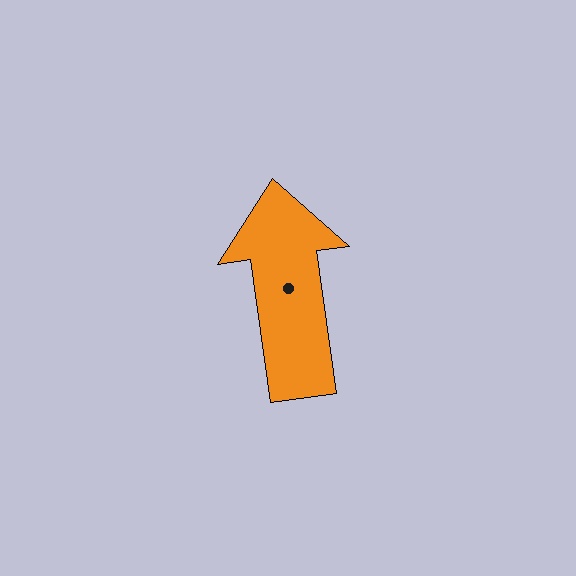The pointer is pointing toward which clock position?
Roughly 12 o'clock.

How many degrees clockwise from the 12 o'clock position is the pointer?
Approximately 352 degrees.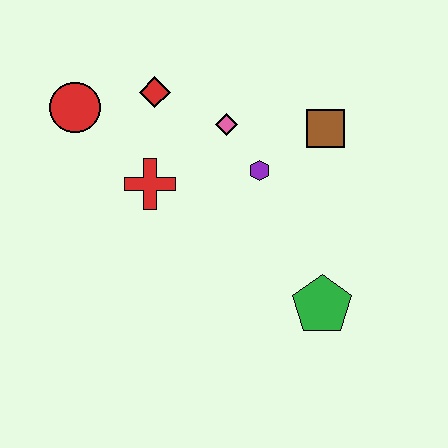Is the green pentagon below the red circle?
Yes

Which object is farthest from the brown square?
The red circle is farthest from the brown square.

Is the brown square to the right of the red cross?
Yes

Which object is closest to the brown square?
The purple hexagon is closest to the brown square.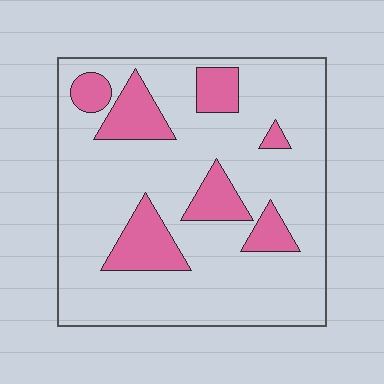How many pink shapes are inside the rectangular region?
7.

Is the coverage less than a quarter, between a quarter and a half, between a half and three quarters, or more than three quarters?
Less than a quarter.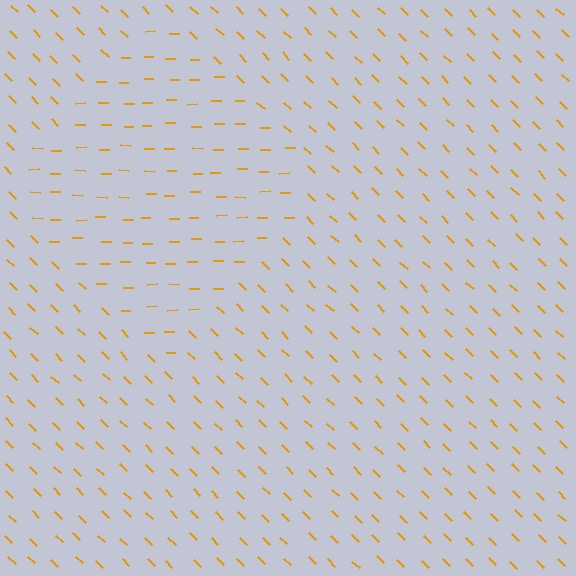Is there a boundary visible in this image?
Yes, there is a texture boundary formed by a change in line orientation.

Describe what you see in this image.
The image is filled with small orange line segments. A diamond region in the image has lines oriented differently from the surrounding lines, creating a visible texture boundary.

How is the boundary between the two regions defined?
The boundary is defined purely by a change in line orientation (approximately 45 degrees difference). All lines are the same color and thickness.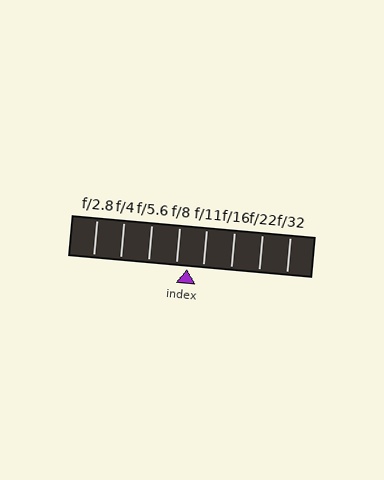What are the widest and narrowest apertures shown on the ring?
The widest aperture shown is f/2.8 and the narrowest is f/32.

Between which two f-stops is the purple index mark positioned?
The index mark is between f/8 and f/11.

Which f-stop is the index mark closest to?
The index mark is closest to f/8.